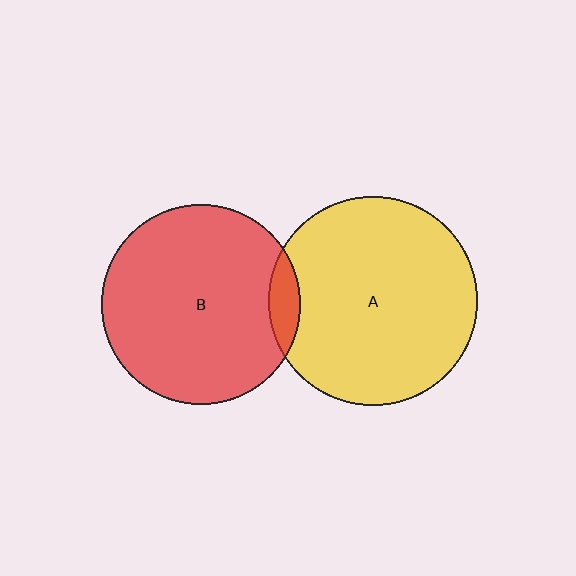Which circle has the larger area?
Circle A (yellow).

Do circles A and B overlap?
Yes.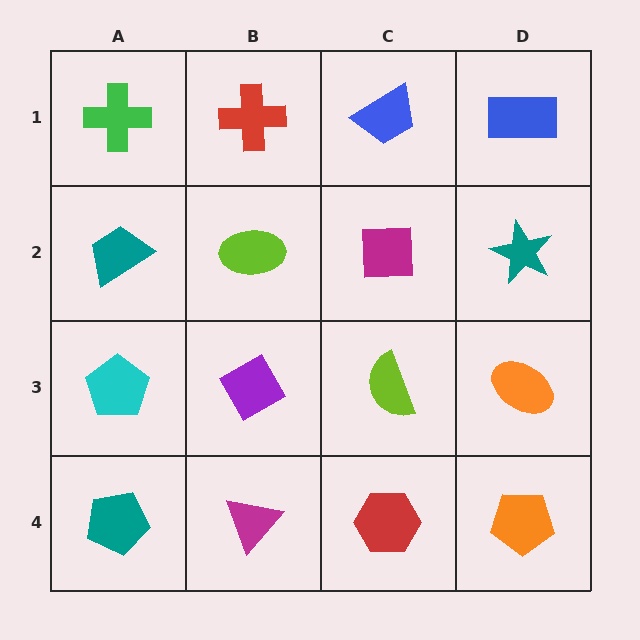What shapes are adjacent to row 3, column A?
A teal trapezoid (row 2, column A), a teal pentagon (row 4, column A), a purple diamond (row 3, column B).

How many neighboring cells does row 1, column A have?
2.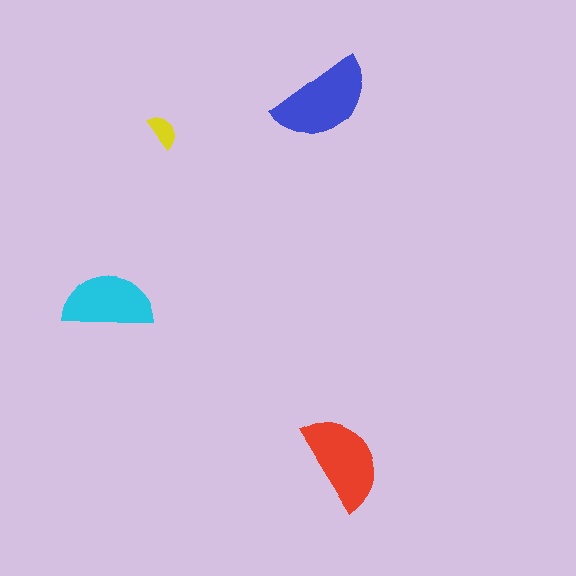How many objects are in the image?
There are 4 objects in the image.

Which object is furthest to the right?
The red semicircle is rightmost.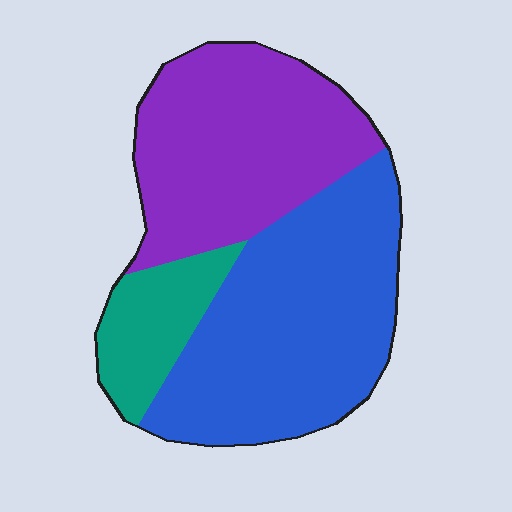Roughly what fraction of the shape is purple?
Purple covers about 40% of the shape.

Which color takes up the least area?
Teal, at roughly 15%.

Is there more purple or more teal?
Purple.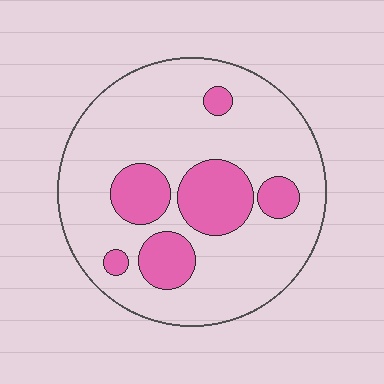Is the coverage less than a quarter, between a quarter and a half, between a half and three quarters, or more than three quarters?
Less than a quarter.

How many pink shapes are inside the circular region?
6.